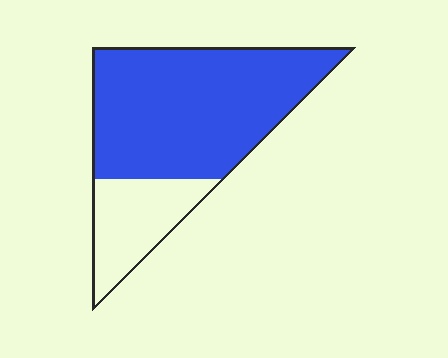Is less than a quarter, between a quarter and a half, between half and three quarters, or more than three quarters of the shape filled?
Between half and three quarters.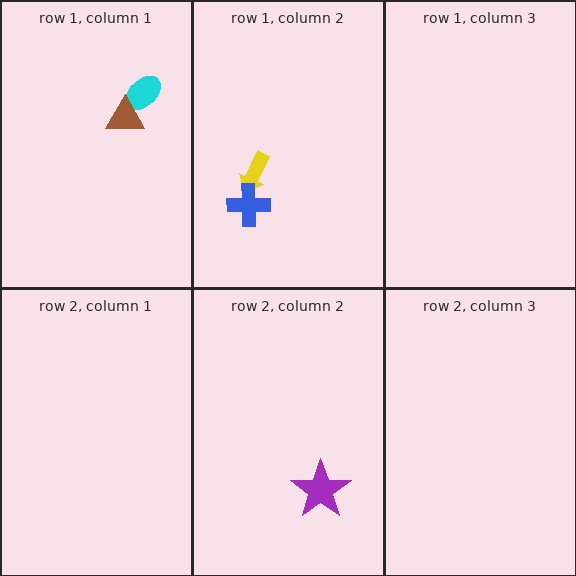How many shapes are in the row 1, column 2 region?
2.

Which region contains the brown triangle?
The row 1, column 1 region.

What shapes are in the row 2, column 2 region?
The purple star.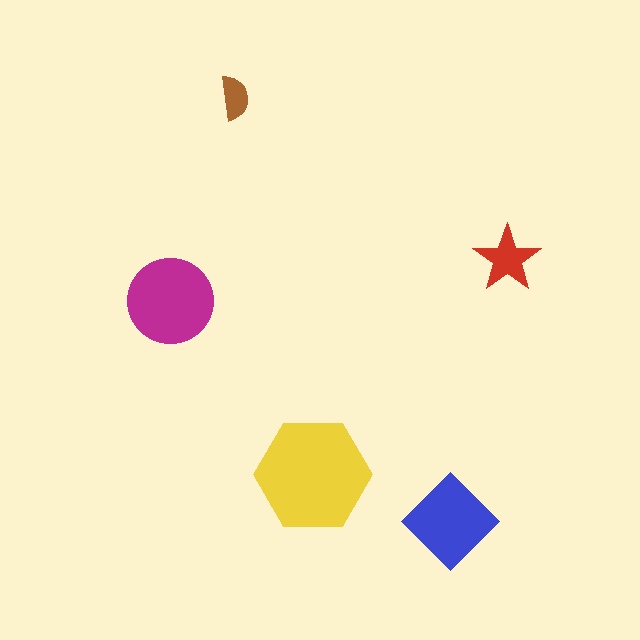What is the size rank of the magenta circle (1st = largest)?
2nd.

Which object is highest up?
The brown semicircle is topmost.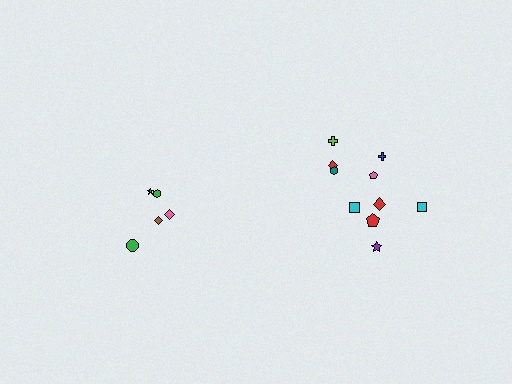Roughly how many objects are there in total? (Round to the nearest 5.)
Roughly 15 objects in total.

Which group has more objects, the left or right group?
The right group.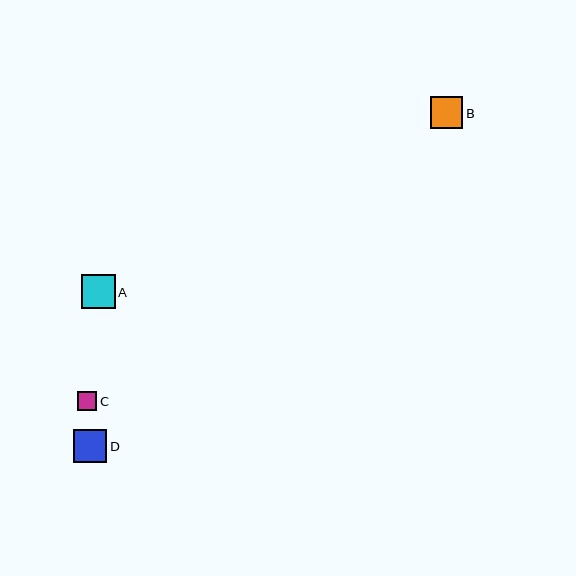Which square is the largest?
Square A is the largest with a size of approximately 34 pixels.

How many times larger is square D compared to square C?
Square D is approximately 1.7 times the size of square C.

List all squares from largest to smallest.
From largest to smallest: A, D, B, C.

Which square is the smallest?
Square C is the smallest with a size of approximately 19 pixels.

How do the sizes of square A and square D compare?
Square A and square D are approximately the same size.